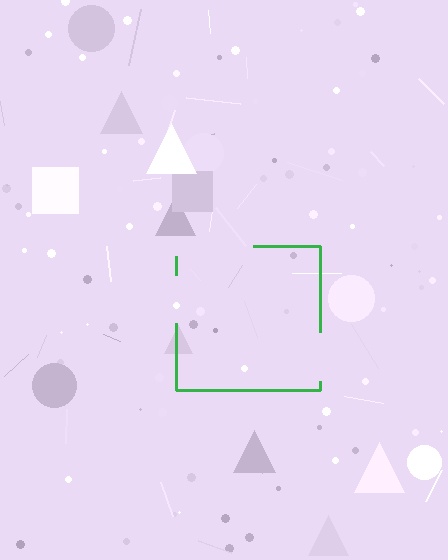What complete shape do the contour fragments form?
The contour fragments form a square.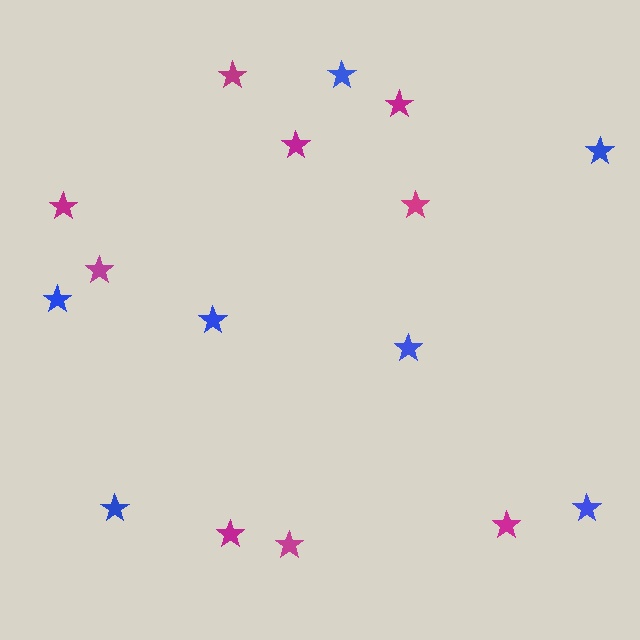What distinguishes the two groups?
There are 2 groups: one group of magenta stars (9) and one group of blue stars (7).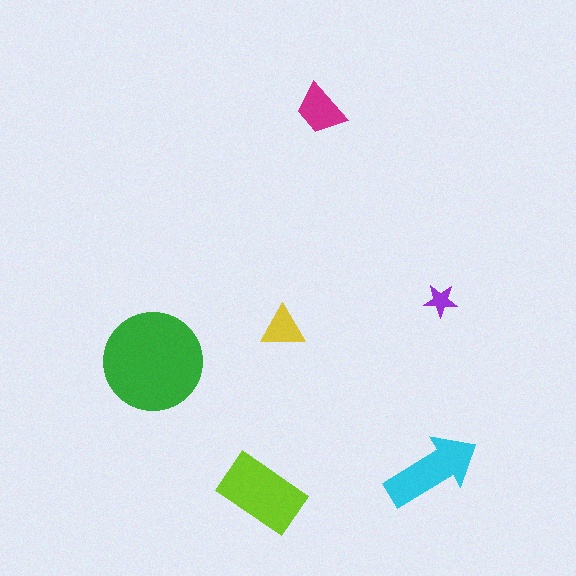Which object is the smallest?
The purple star.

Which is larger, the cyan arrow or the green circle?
The green circle.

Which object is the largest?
The green circle.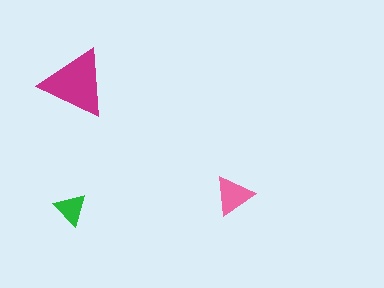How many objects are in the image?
There are 3 objects in the image.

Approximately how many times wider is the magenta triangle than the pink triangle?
About 1.5 times wider.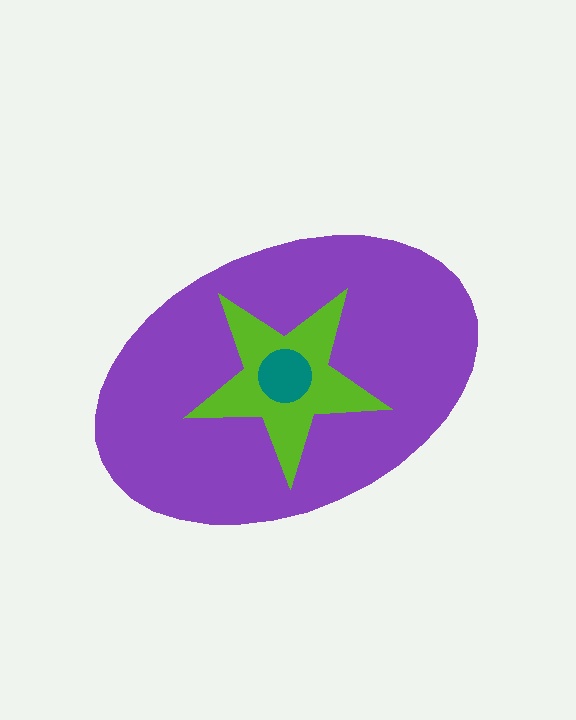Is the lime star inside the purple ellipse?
Yes.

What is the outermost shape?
The purple ellipse.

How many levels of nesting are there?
3.